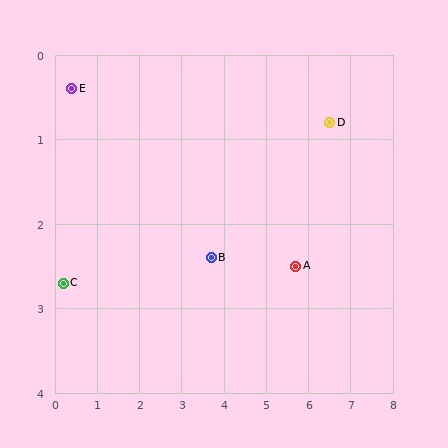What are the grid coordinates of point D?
Point D is at approximately (6.5, 0.8).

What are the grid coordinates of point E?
Point E is at approximately (0.4, 0.4).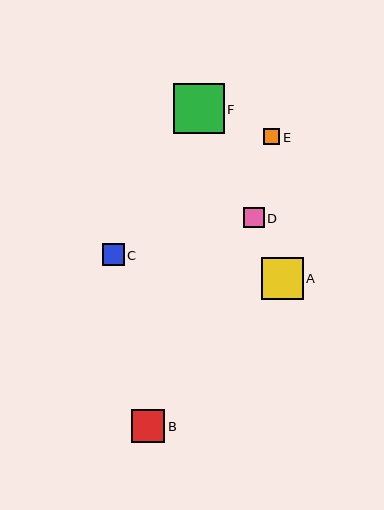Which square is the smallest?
Square E is the smallest with a size of approximately 16 pixels.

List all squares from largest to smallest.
From largest to smallest: F, A, B, C, D, E.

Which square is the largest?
Square F is the largest with a size of approximately 51 pixels.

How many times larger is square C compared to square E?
Square C is approximately 1.4 times the size of square E.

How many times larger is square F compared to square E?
Square F is approximately 3.1 times the size of square E.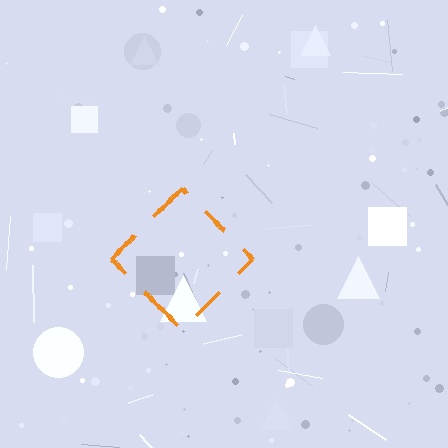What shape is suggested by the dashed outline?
The dashed outline suggests a diamond.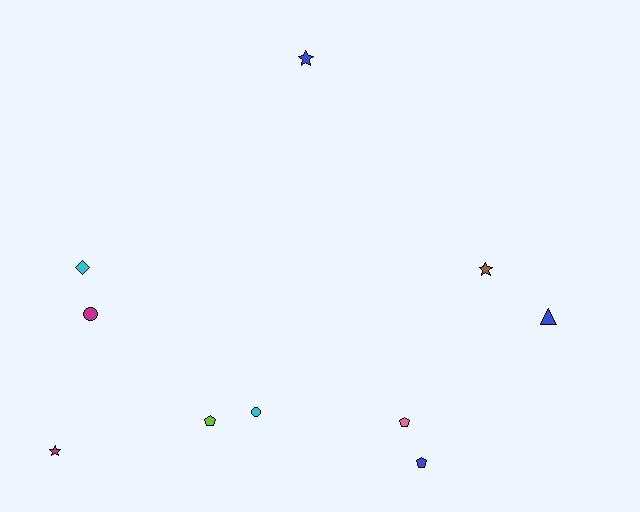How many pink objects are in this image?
There is 1 pink object.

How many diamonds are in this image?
There is 1 diamond.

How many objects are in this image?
There are 10 objects.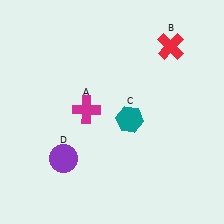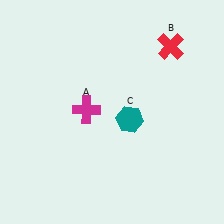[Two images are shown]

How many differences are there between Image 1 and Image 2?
There is 1 difference between the two images.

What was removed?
The purple circle (D) was removed in Image 2.